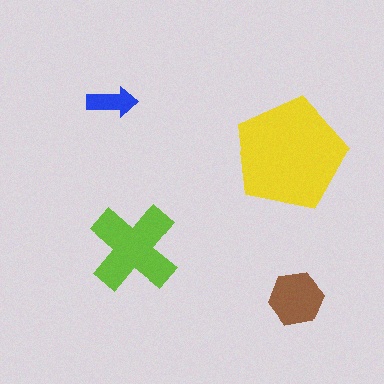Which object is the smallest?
The blue arrow.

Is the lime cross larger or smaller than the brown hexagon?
Larger.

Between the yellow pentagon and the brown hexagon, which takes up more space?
The yellow pentagon.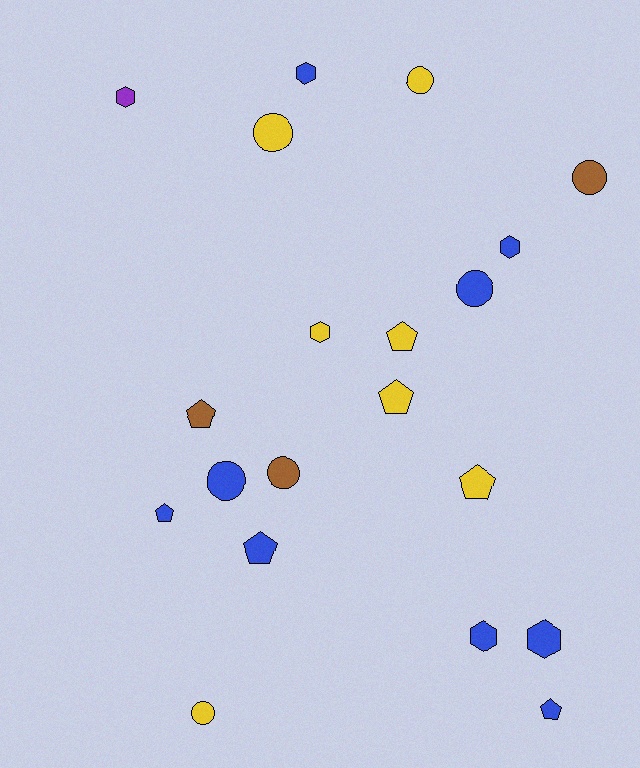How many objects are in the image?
There are 20 objects.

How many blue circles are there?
There are 2 blue circles.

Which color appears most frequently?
Blue, with 9 objects.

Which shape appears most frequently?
Circle, with 7 objects.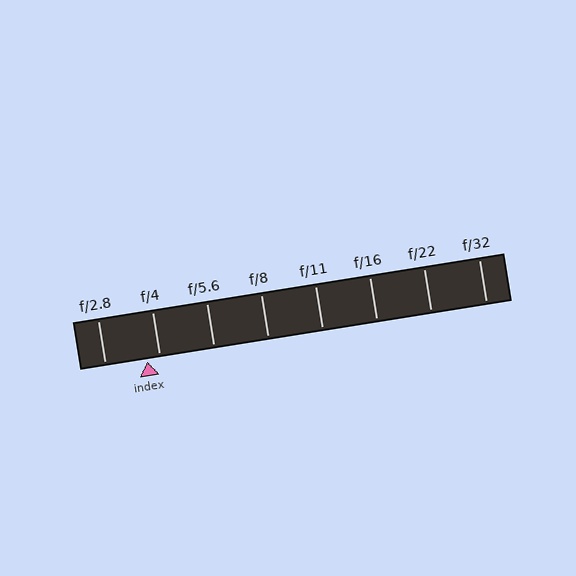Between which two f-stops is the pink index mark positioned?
The index mark is between f/2.8 and f/4.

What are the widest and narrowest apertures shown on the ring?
The widest aperture shown is f/2.8 and the narrowest is f/32.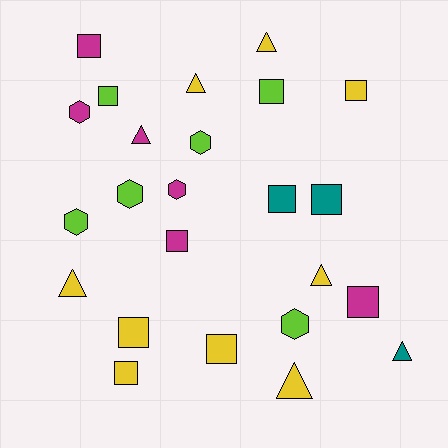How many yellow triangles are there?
There are 5 yellow triangles.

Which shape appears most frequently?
Square, with 11 objects.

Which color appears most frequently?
Yellow, with 9 objects.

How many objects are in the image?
There are 24 objects.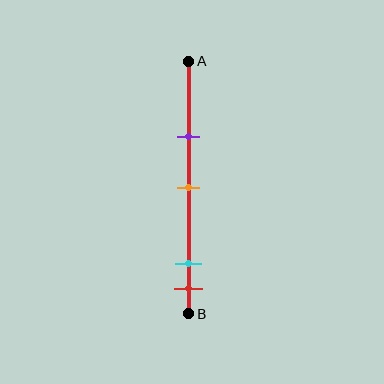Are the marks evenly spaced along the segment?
No, the marks are not evenly spaced.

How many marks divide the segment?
There are 4 marks dividing the segment.